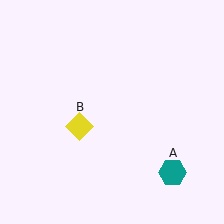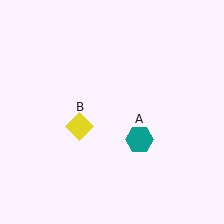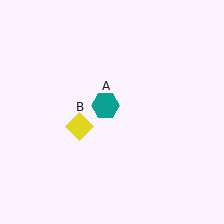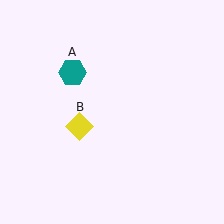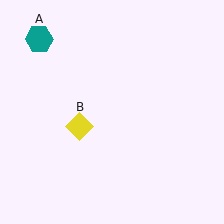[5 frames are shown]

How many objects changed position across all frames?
1 object changed position: teal hexagon (object A).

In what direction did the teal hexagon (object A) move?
The teal hexagon (object A) moved up and to the left.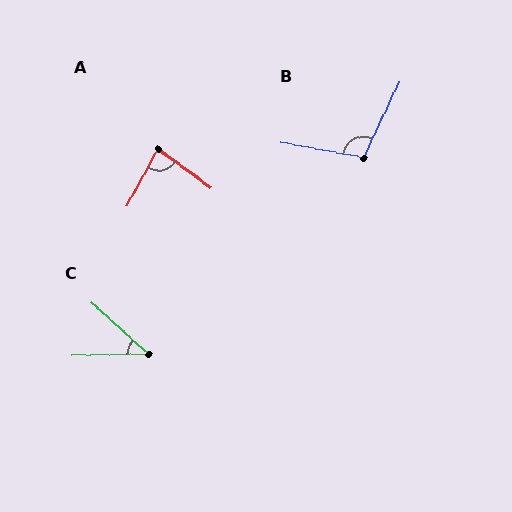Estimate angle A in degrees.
Approximately 82 degrees.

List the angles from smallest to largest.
C (43°), A (82°), B (105°).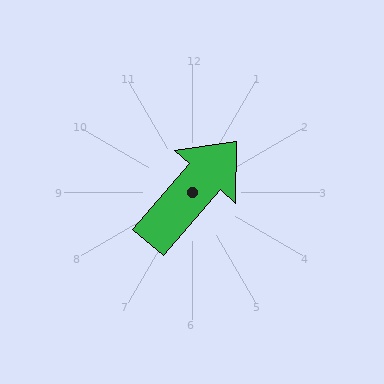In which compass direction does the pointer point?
Northeast.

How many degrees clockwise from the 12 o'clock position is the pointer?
Approximately 41 degrees.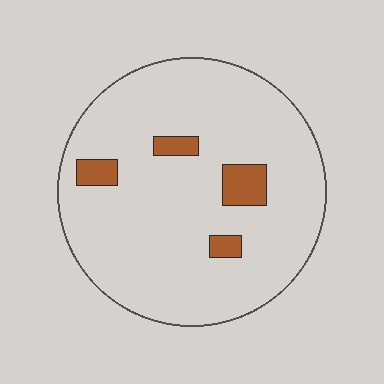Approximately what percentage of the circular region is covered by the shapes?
Approximately 10%.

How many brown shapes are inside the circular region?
4.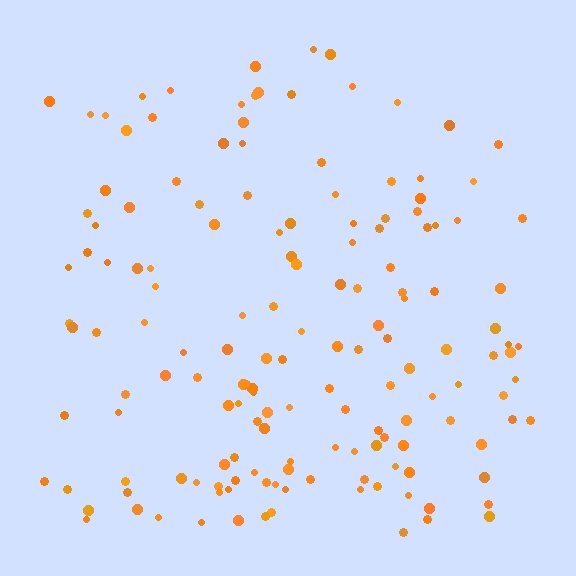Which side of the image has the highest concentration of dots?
The bottom.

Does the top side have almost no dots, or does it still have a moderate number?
Still a moderate number, just noticeably fewer than the bottom.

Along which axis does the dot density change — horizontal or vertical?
Vertical.